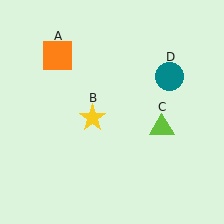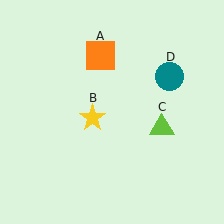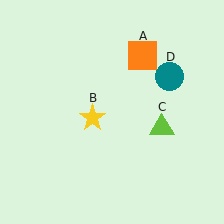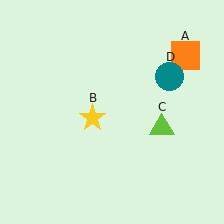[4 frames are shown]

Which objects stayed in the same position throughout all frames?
Yellow star (object B) and lime triangle (object C) and teal circle (object D) remained stationary.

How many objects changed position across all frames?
1 object changed position: orange square (object A).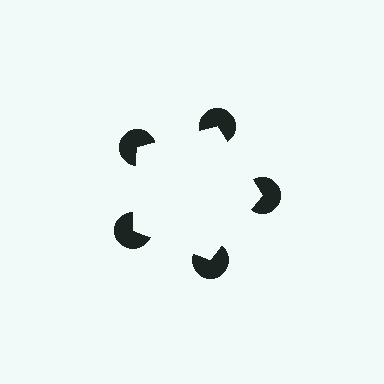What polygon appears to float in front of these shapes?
An illusory pentagon — its edges are inferred from the aligned wedge cuts in the pac-man discs, not physically drawn.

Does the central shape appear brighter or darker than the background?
It typically appears slightly brighter than the background, even though no actual brightness change is drawn.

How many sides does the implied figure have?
5 sides.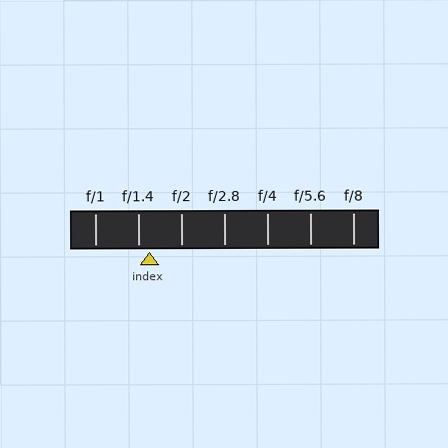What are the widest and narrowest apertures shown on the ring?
The widest aperture shown is f/1 and the narrowest is f/8.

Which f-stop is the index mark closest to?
The index mark is closest to f/1.4.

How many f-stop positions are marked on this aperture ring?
There are 7 f-stop positions marked.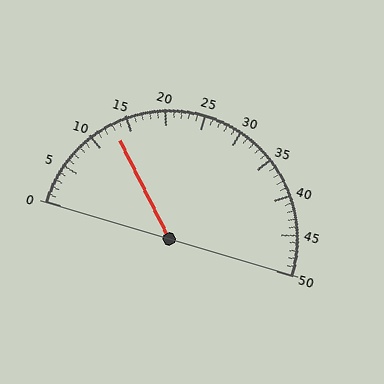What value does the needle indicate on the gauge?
The needle indicates approximately 13.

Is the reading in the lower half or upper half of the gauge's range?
The reading is in the lower half of the range (0 to 50).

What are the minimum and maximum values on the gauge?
The gauge ranges from 0 to 50.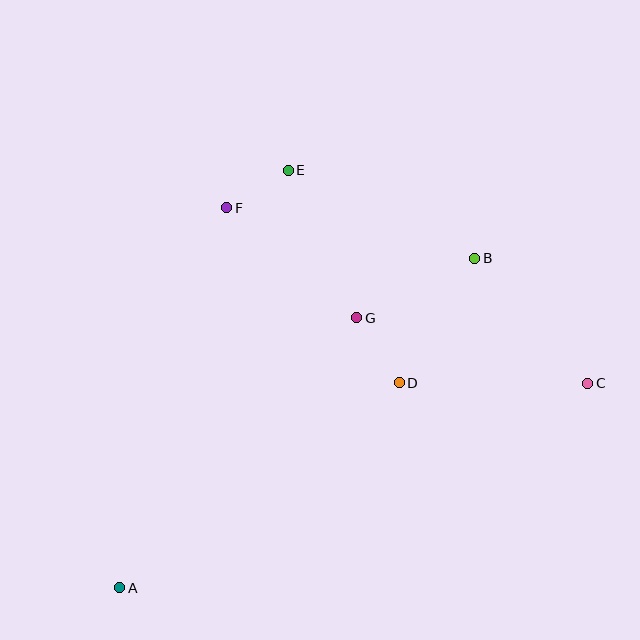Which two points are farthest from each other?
Points A and C are farthest from each other.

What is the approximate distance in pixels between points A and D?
The distance between A and D is approximately 347 pixels.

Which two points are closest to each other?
Points E and F are closest to each other.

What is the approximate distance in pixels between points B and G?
The distance between B and G is approximately 132 pixels.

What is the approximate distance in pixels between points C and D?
The distance between C and D is approximately 188 pixels.